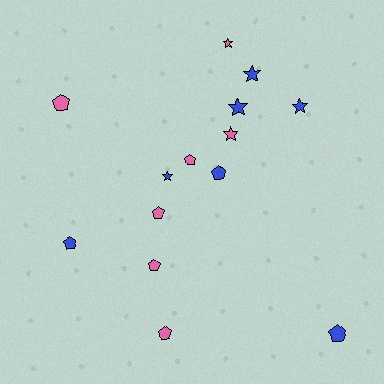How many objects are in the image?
There are 14 objects.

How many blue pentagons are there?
There are 3 blue pentagons.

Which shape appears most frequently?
Pentagon, with 8 objects.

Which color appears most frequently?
Blue, with 7 objects.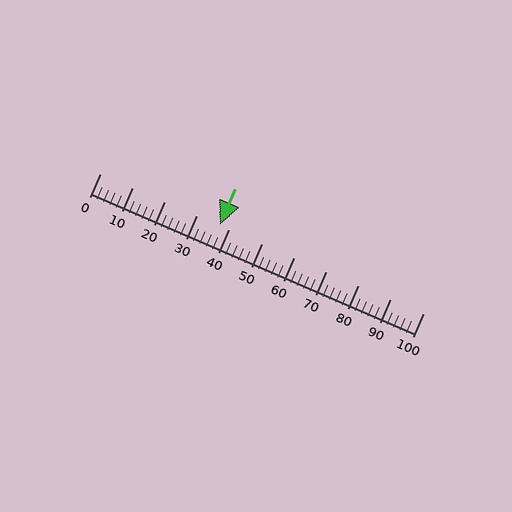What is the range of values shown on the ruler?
The ruler shows values from 0 to 100.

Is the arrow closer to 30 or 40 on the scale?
The arrow is closer to 40.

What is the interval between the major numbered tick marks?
The major tick marks are spaced 10 units apart.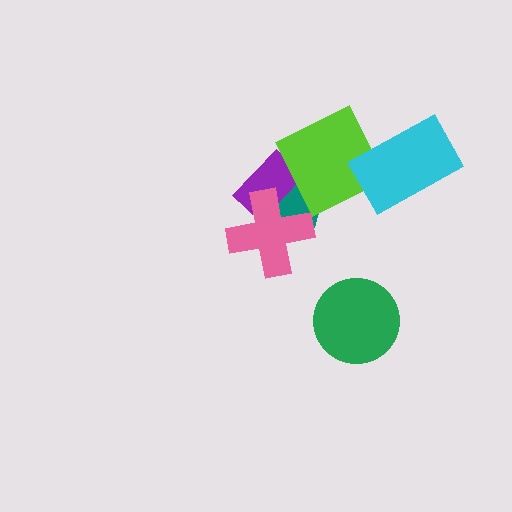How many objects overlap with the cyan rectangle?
1 object overlaps with the cyan rectangle.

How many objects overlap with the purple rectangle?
2 objects overlap with the purple rectangle.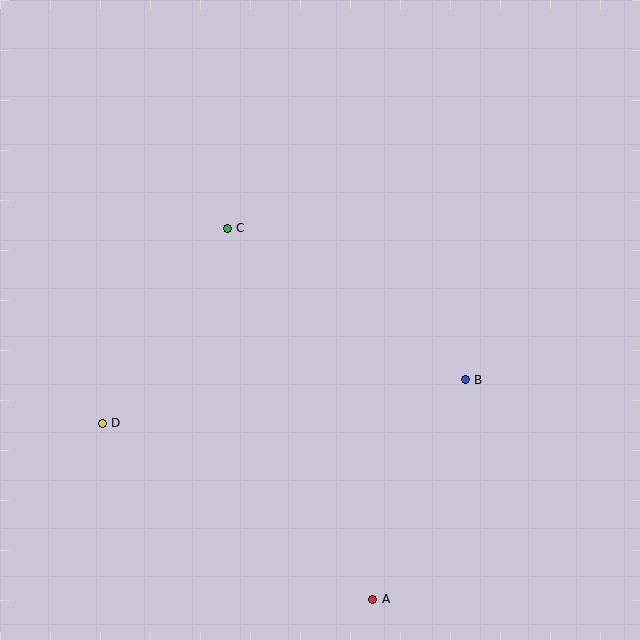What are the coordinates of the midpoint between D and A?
The midpoint between D and A is at (237, 511).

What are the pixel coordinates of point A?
Point A is at (373, 599).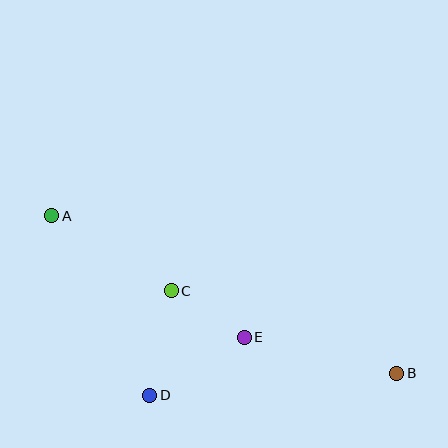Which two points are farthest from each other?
Points A and B are farthest from each other.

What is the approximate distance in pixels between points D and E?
The distance between D and E is approximately 111 pixels.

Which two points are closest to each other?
Points C and E are closest to each other.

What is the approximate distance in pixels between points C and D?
The distance between C and D is approximately 107 pixels.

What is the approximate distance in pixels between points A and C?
The distance between A and C is approximately 141 pixels.